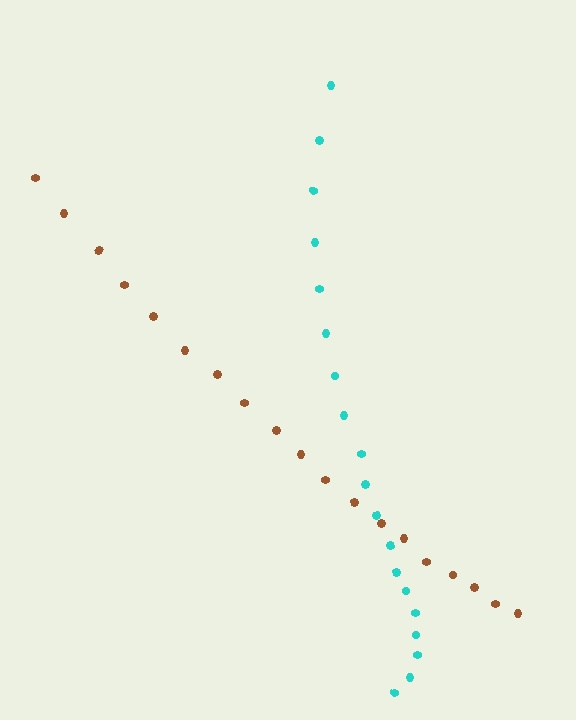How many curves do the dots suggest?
There are 2 distinct paths.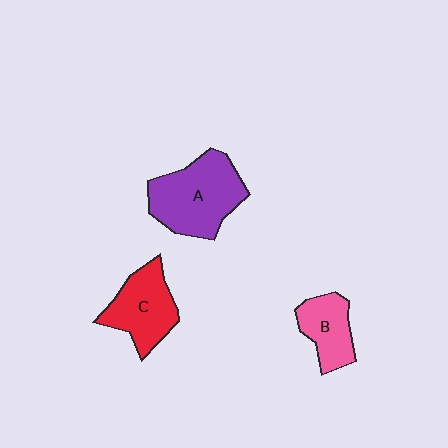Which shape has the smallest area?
Shape B (pink).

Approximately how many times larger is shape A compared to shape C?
Approximately 1.4 times.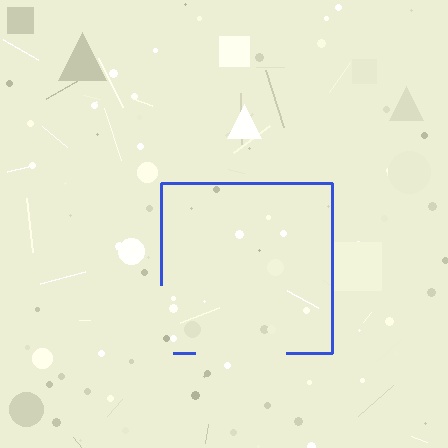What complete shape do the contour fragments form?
The contour fragments form a square.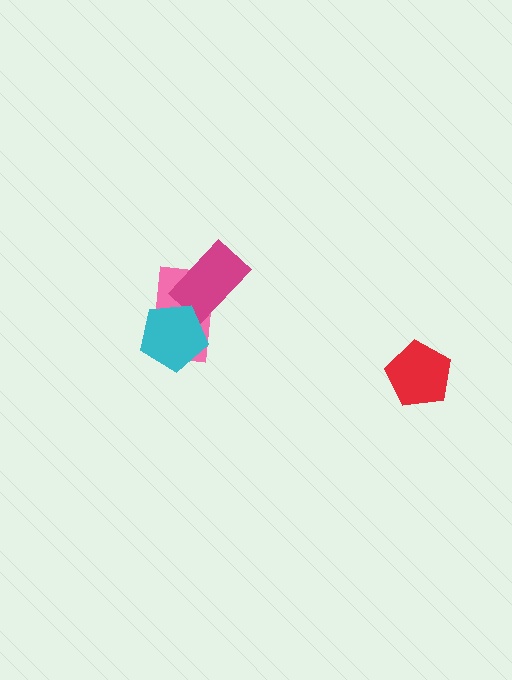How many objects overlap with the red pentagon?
0 objects overlap with the red pentagon.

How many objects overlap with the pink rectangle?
2 objects overlap with the pink rectangle.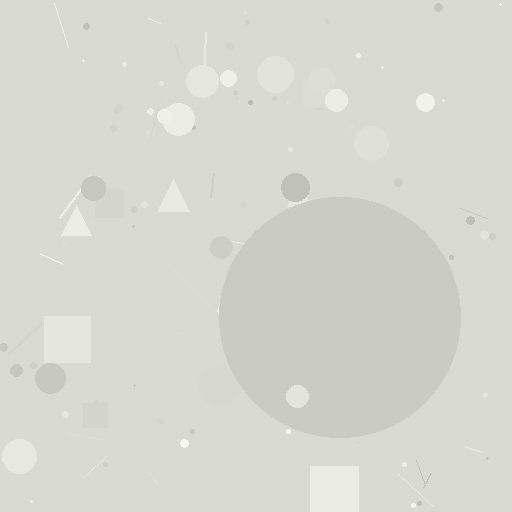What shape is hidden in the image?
A circle is hidden in the image.